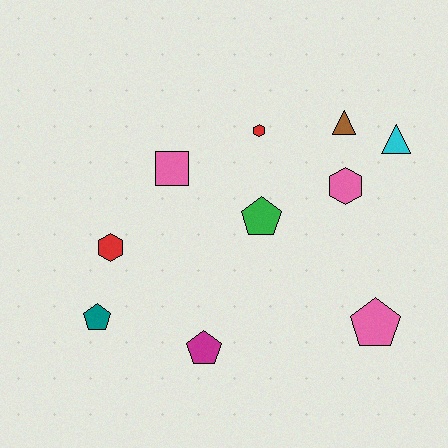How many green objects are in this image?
There is 1 green object.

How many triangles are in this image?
There are 2 triangles.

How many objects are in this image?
There are 10 objects.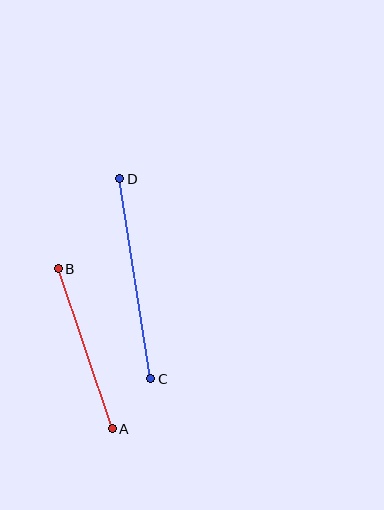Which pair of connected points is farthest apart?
Points C and D are farthest apart.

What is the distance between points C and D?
The distance is approximately 202 pixels.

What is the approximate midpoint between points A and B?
The midpoint is at approximately (85, 349) pixels.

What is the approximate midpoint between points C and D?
The midpoint is at approximately (135, 279) pixels.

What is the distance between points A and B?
The distance is approximately 169 pixels.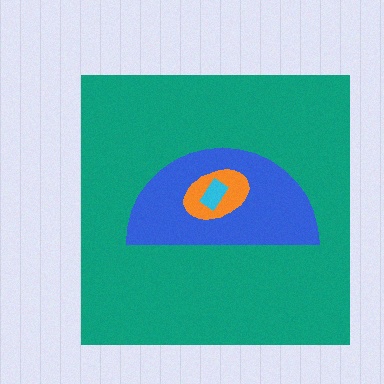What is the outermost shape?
The teal square.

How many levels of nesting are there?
4.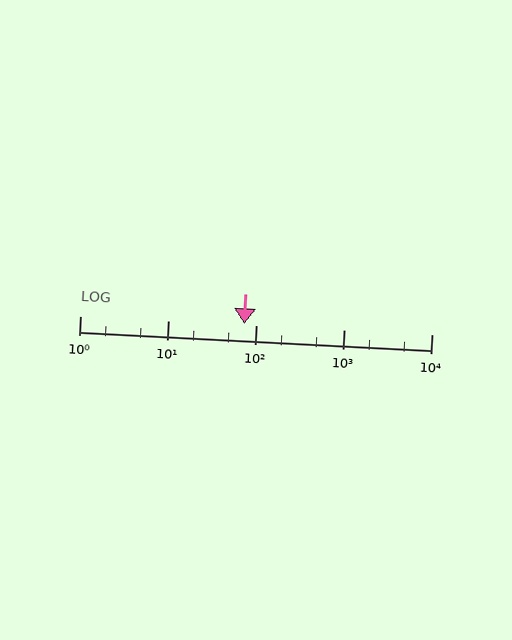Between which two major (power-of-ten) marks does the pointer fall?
The pointer is between 10 and 100.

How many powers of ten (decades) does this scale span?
The scale spans 4 decades, from 1 to 10000.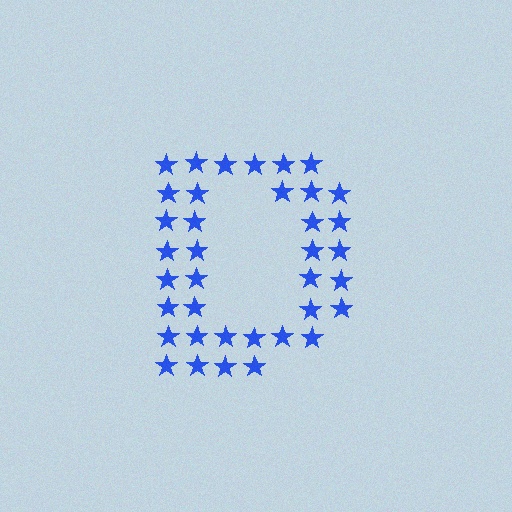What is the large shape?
The large shape is the letter D.